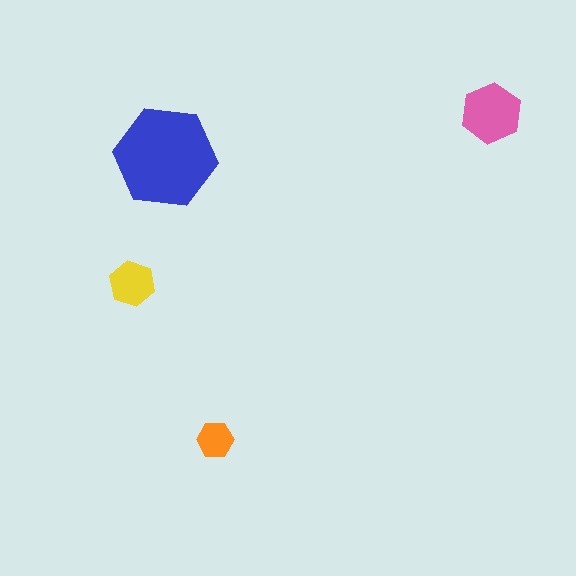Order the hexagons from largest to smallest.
the blue one, the pink one, the yellow one, the orange one.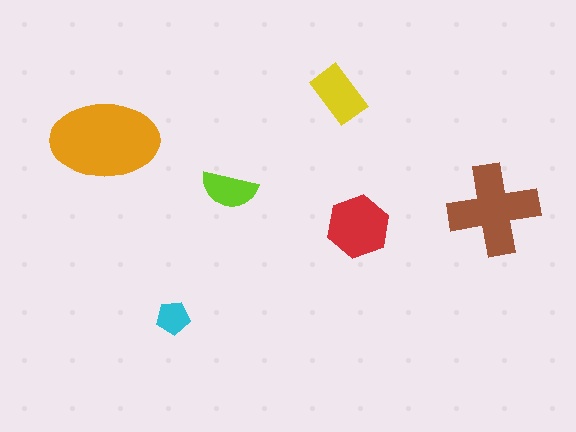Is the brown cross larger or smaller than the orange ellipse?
Smaller.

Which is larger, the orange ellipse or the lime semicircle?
The orange ellipse.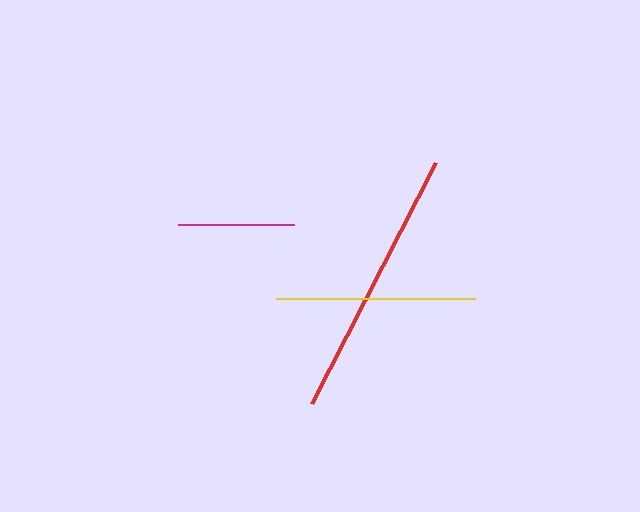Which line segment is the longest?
The red line is the longest at approximately 272 pixels.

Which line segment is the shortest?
The magenta line is the shortest at approximately 116 pixels.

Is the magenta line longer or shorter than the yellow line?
The yellow line is longer than the magenta line.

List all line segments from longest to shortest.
From longest to shortest: red, yellow, magenta.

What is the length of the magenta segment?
The magenta segment is approximately 116 pixels long.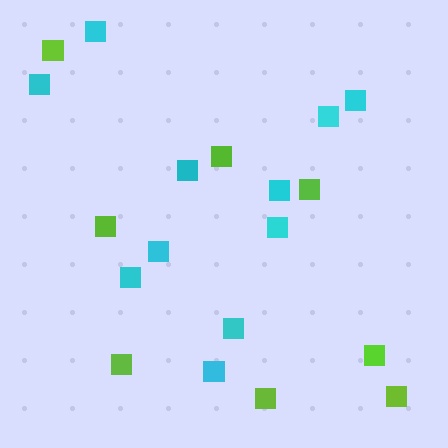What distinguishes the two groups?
There are 2 groups: one group of cyan squares (11) and one group of lime squares (8).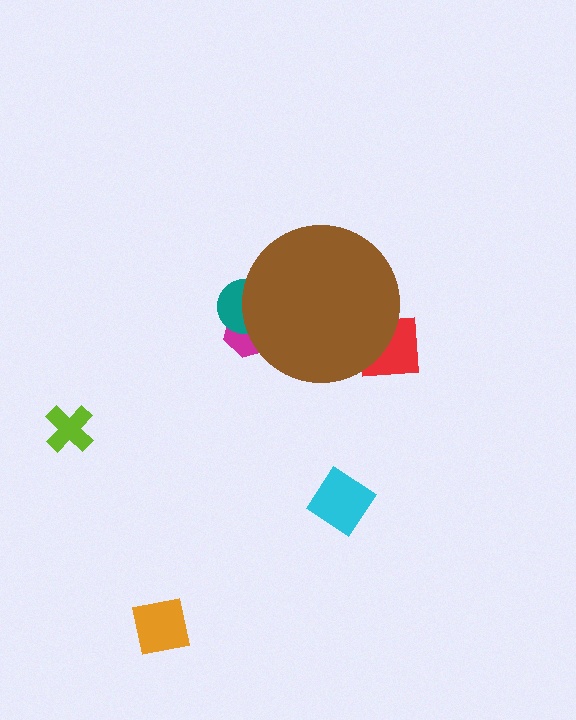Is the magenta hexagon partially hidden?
Yes, the magenta hexagon is partially hidden behind the brown circle.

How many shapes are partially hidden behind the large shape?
3 shapes are partially hidden.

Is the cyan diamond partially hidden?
No, the cyan diamond is fully visible.